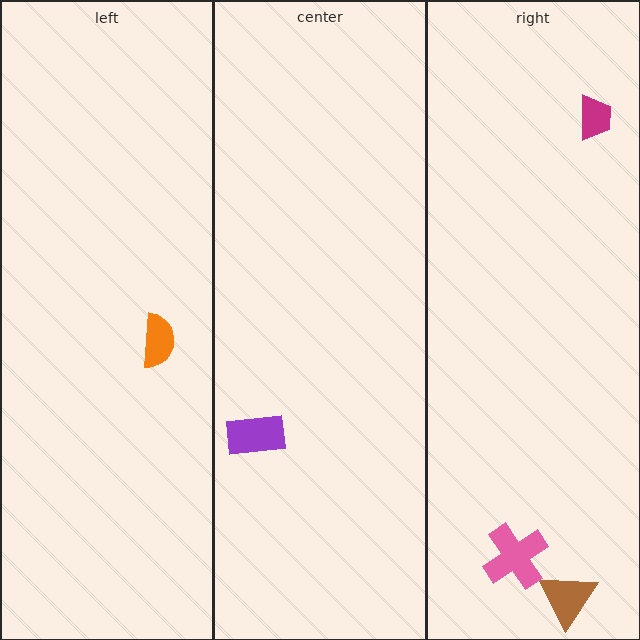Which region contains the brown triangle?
The right region.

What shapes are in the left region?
The orange semicircle.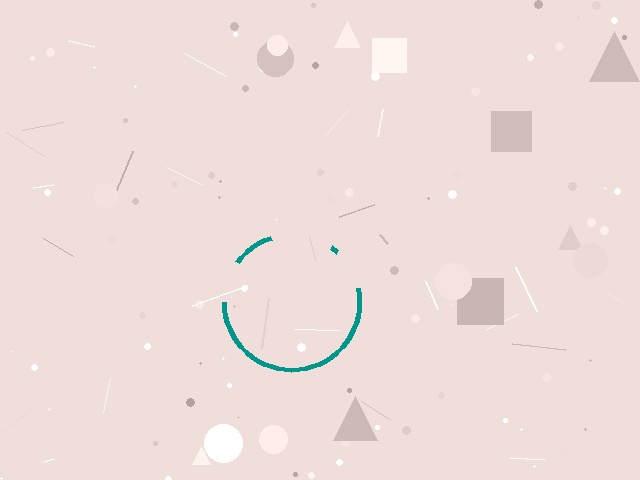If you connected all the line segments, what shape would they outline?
They would outline a circle.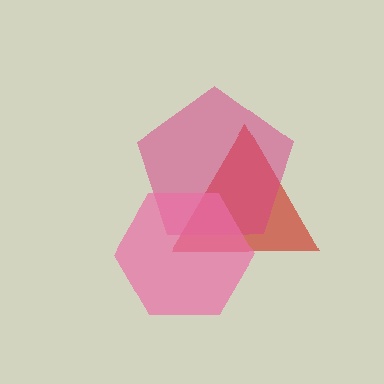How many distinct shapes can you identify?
There are 3 distinct shapes: a red triangle, a magenta pentagon, a pink hexagon.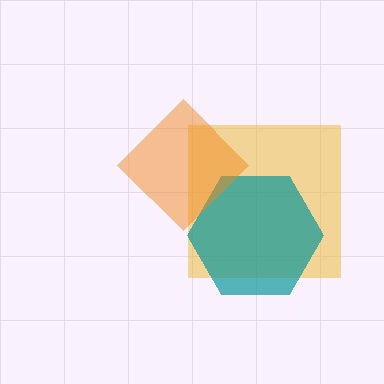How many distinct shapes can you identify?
There are 3 distinct shapes: a yellow square, a teal hexagon, an orange diamond.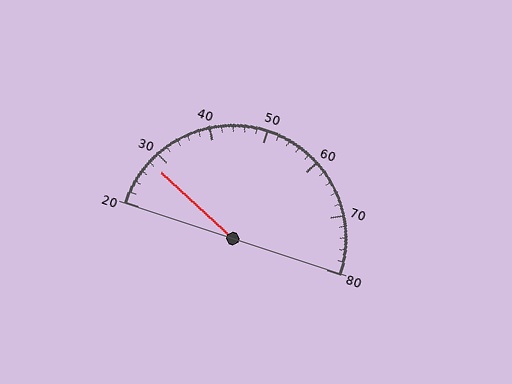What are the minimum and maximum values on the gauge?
The gauge ranges from 20 to 80.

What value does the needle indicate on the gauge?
The needle indicates approximately 28.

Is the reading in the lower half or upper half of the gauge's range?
The reading is in the lower half of the range (20 to 80).